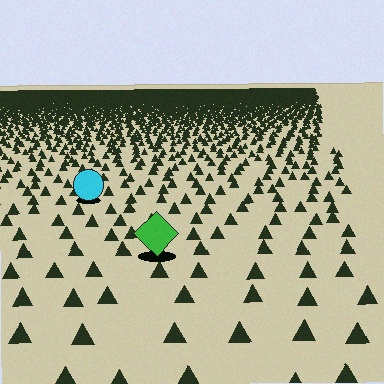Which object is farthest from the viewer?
The cyan circle is farthest from the viewer. It appears smaller and the ground texture around it is denser.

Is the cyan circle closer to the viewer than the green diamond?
No. The green diamond is closer — you can tell from the texture gradient: the ground texture is coarser near it.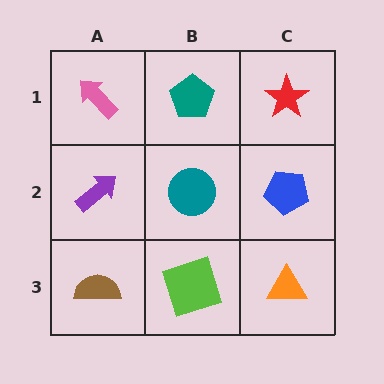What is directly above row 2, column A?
A pink arrow.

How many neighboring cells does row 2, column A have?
3.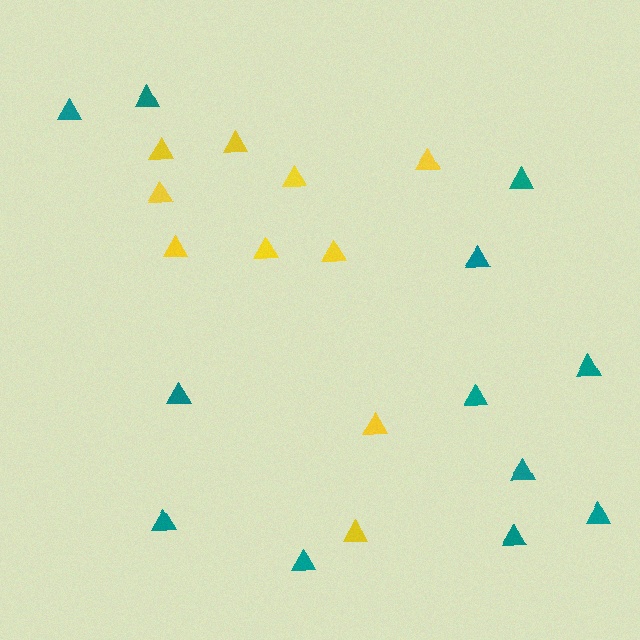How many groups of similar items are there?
There are 2 groups: one group of yellow triangles (10) and one group of teal triangles (12).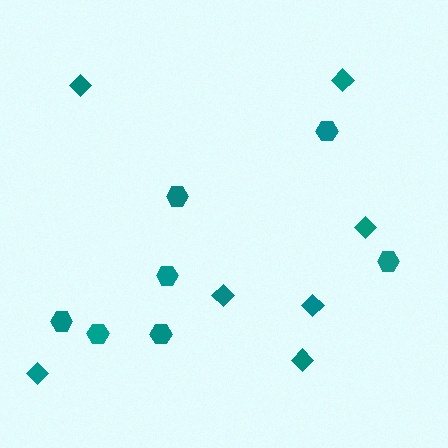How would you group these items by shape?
There are 2 groups: one group of hexagons (7) and one group of diamonds (7).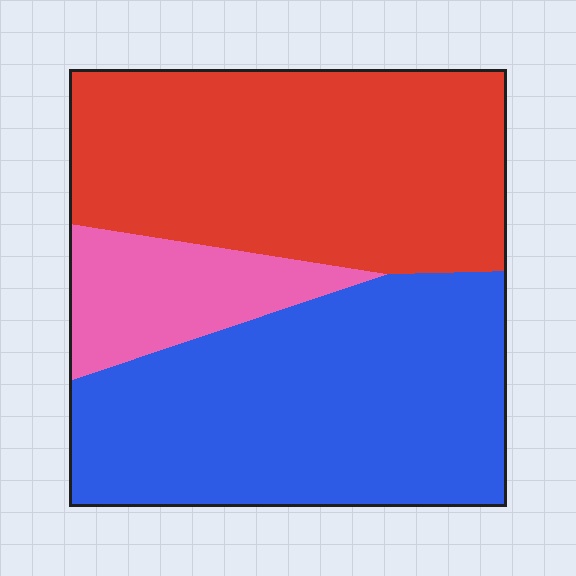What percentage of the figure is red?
Red covers 43% of the figure.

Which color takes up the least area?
Pink, at roughly 15%.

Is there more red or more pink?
Red.